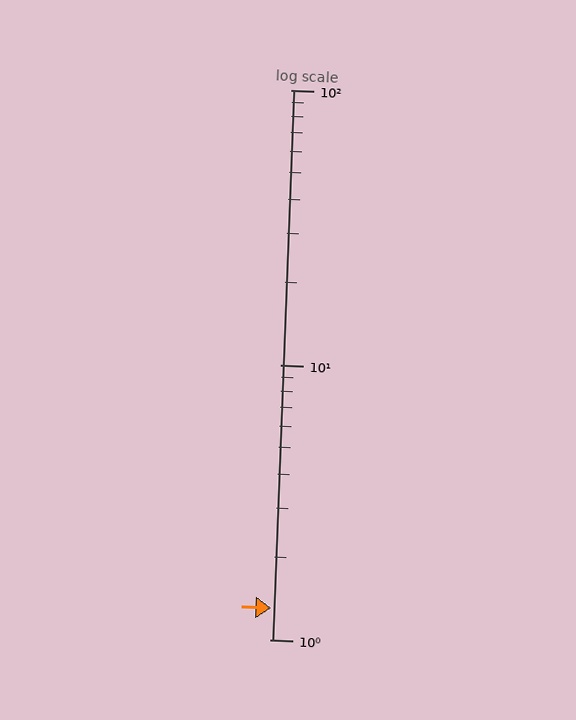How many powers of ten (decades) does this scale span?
The scale spans 2 decades, from 1 to 100.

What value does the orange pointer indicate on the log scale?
The pointer indicates approximately 1.3.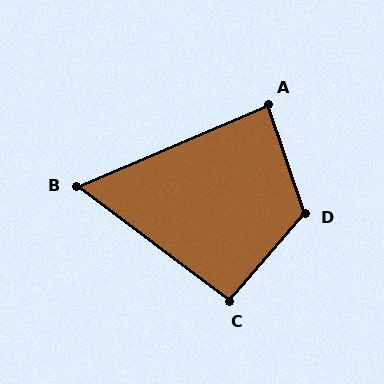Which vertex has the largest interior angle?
D, at approximately 120 degrees.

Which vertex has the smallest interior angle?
B, at approximately 60 degrees.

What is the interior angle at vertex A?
Approximately 86 degrees (approximately right).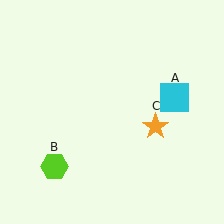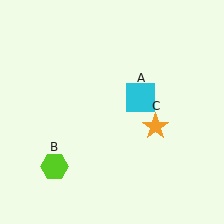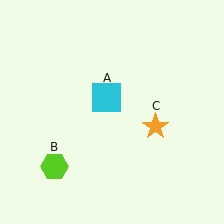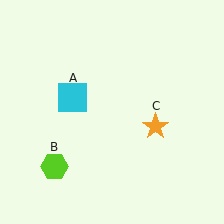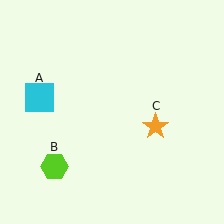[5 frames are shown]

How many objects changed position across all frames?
1 object changed position: cyan square (object A).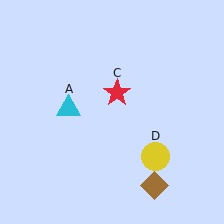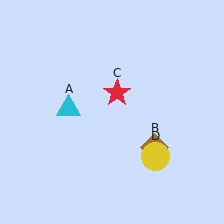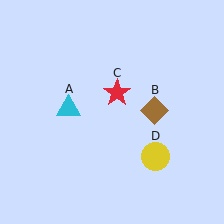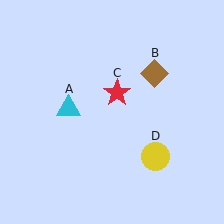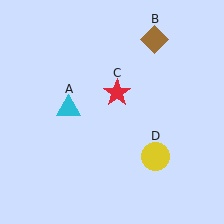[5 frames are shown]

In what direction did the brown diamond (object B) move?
The brown diamond (object B) moved up.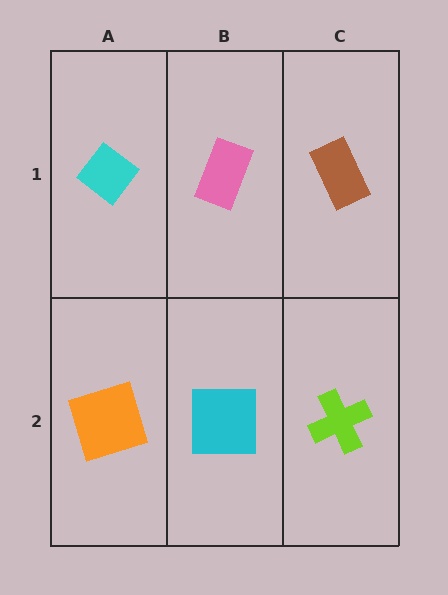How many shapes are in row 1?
3 shapes.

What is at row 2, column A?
An orange square.